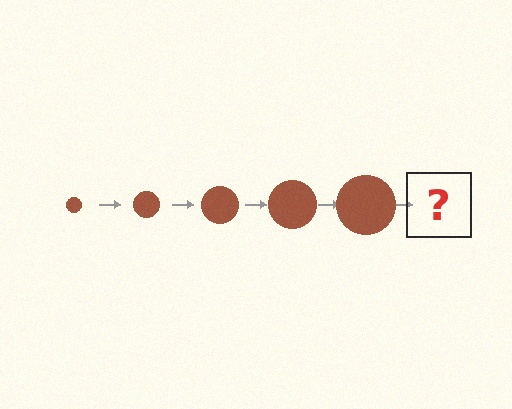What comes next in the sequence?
The next element should be a brown circle, larger than the previous one.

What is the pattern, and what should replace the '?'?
The pattern is that the circle gets progressively larger each step. The '?' should be a brown circle, larger than the previous one.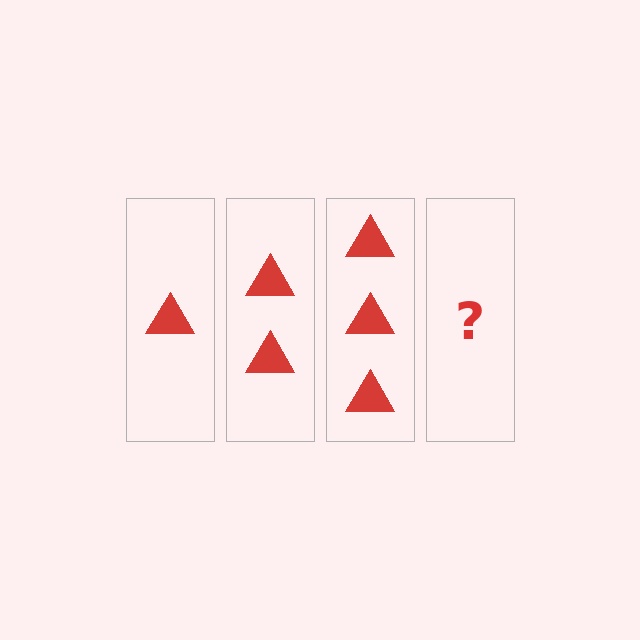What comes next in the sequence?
The next element should be 4 triangles.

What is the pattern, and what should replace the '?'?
The pattern is that each step adds one more triangle. The '?' should be 4 triangles.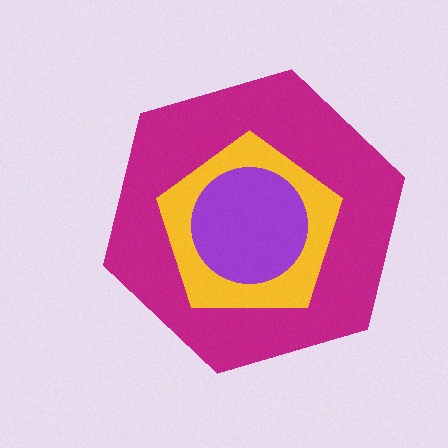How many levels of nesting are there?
3.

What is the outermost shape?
The magenta hexagon.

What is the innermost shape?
The purple circle.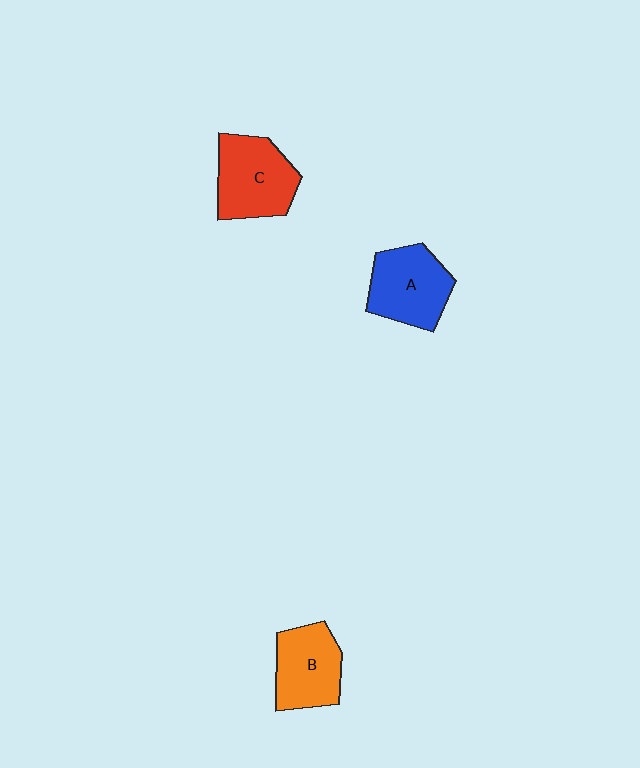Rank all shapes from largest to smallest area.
From largest to smallest: C (red), A (blue), B (orange).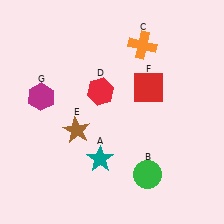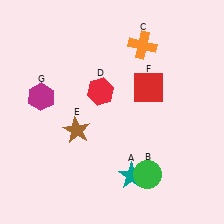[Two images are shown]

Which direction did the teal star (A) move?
The teal star (A) moved right.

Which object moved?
The teal star (A) moved right.